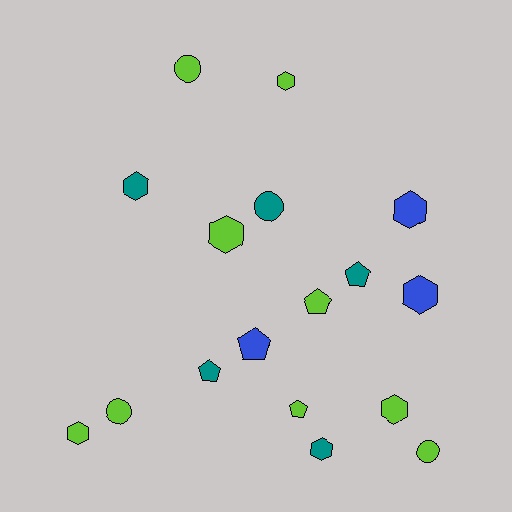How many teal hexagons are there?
There are 2 teal hexagons.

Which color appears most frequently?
Lime, with 9 objects.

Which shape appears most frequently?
Hexagon, with 8 objects.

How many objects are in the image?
There are 17 objects.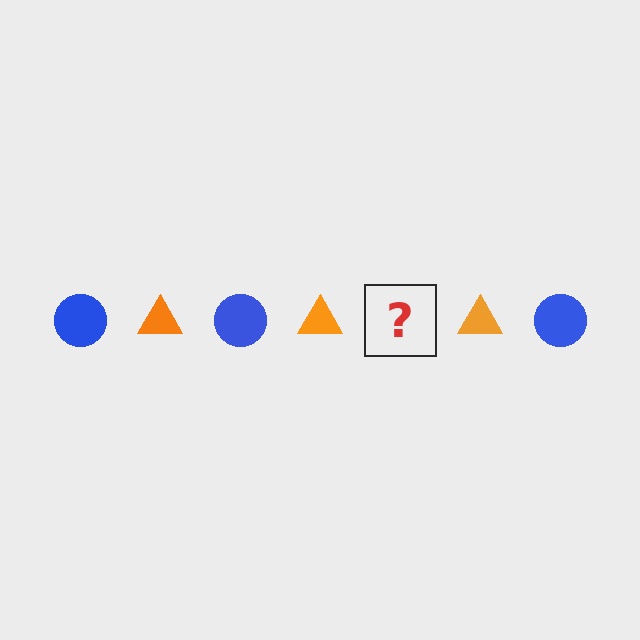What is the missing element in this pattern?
The missing element is a blue circle.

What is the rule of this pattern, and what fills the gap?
The rule is that the pattern alternates between blue circle and orange triangle. The gap should be filled with a blue circle.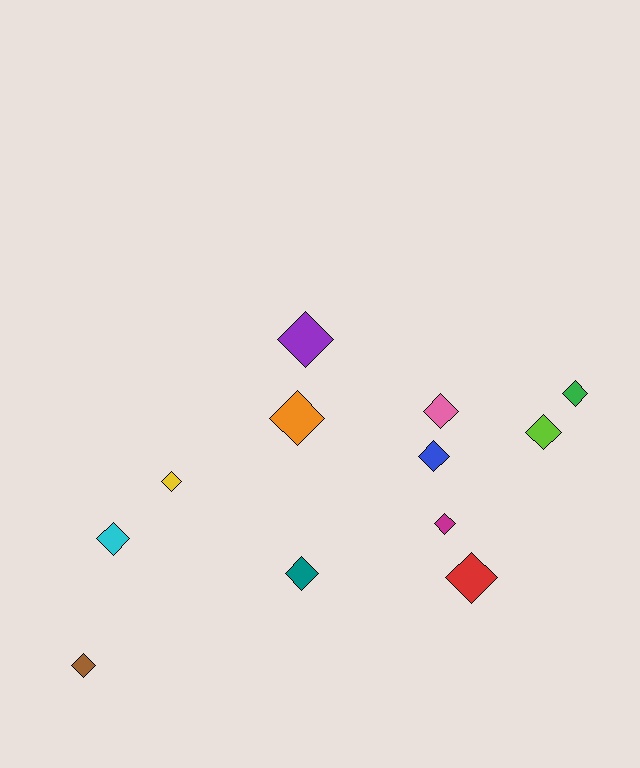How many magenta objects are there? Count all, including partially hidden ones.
There is 1 magenta object.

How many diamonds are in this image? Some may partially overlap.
There are 12 diamonds.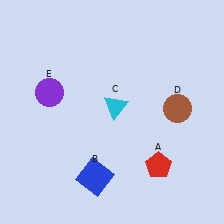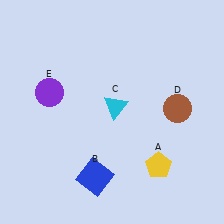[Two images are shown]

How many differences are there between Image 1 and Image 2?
There is 1 difference between the two images.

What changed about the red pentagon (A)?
In Image 1, A is red. In Image 2, it changed to yellow.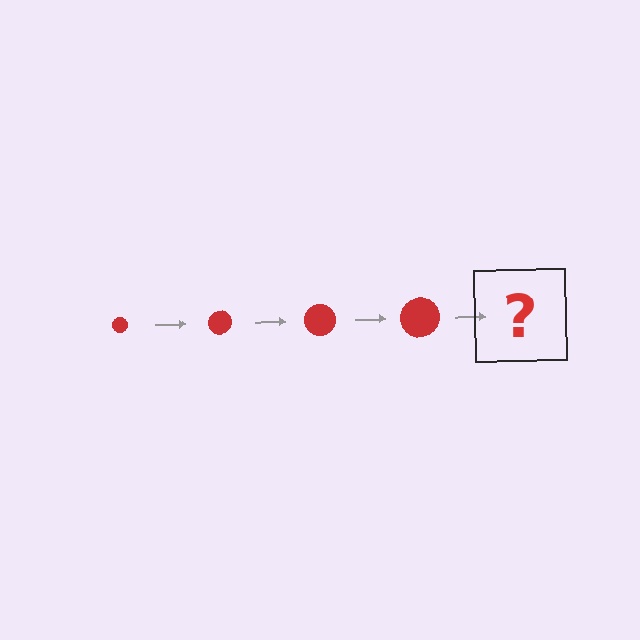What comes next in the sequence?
The next element should be a red circle, larger than the previous one.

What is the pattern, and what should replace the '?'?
The pattern is that the circle gets progressively larger each step. The '?' should be a red circle, larger than the previous one.